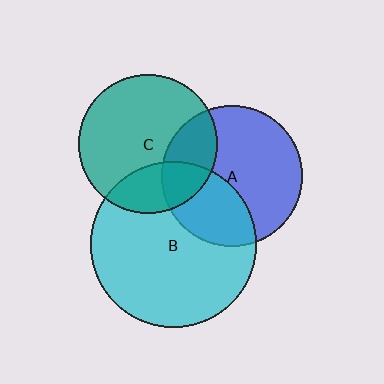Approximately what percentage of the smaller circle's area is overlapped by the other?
Approximately 35%.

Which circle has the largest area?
Circle B (cyan).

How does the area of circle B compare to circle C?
Approximately 1.4 times.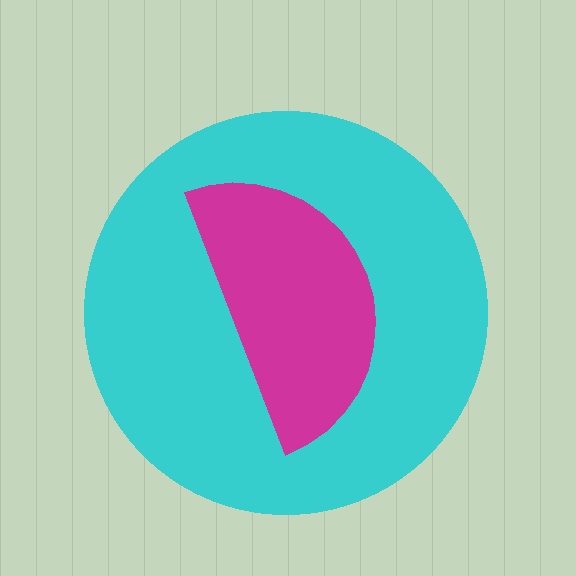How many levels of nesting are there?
2.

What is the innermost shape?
The magenta semicircle.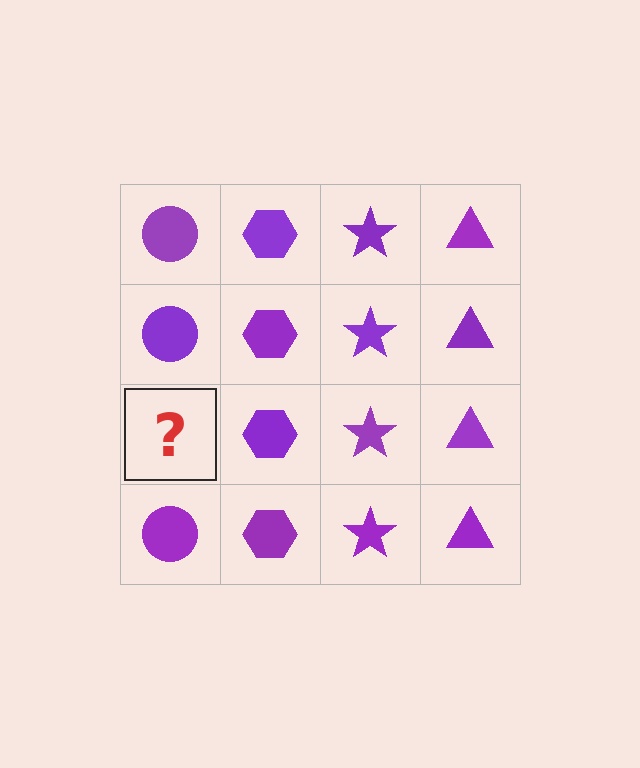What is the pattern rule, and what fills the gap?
The rule is that each column has a consistent shape. The gap should be filled with a purple circle.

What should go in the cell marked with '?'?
The missing cell should contain a purple circle.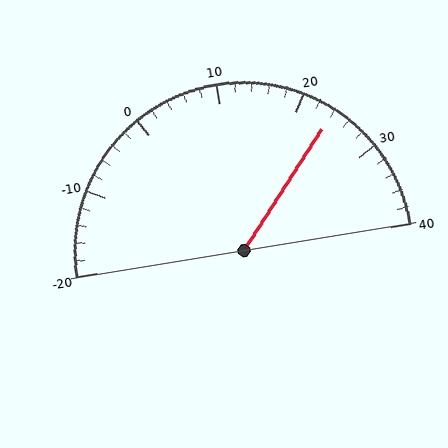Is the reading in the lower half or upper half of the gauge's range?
The reading is in the upper half of the range (-20 to 40).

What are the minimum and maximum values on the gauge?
The gauge ranges from -20 to 40.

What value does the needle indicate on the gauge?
The needle indicates approximately 24.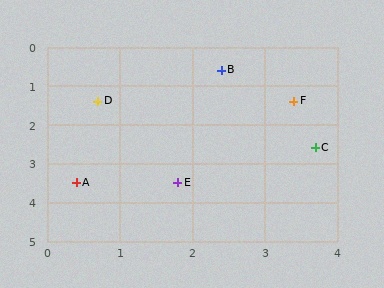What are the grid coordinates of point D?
Point D is at approximately (0.7, 1.4).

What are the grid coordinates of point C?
Point C is at approximately (3.7, 2.6).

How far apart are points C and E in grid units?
Points C and E are about 2.1 grid units apart.